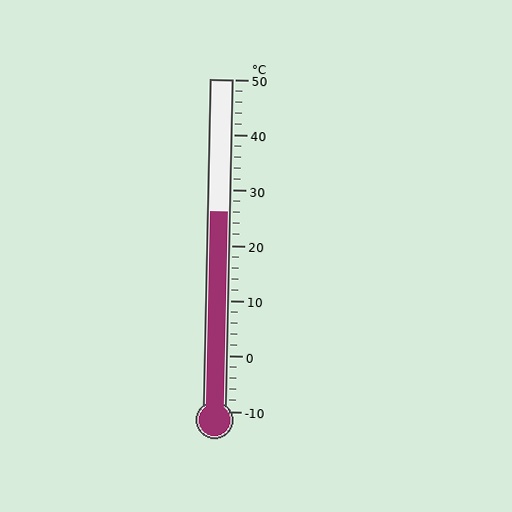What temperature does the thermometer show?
The thermometer shows approximately 26°C.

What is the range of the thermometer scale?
The thermometer scale ranges from -10°C to 50°C.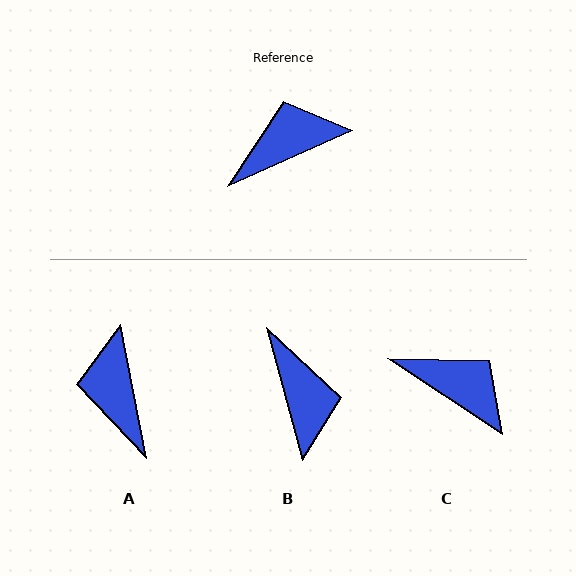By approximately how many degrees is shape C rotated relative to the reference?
Approximately 58 degrees clockwise.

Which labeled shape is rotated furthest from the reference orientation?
B, about 99 degrees away.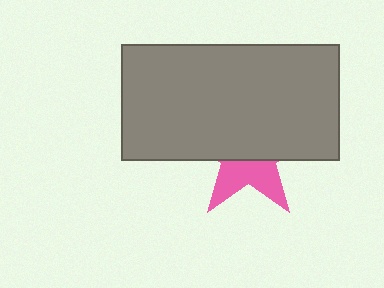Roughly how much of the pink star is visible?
A small part of it is visible (roughly 39%).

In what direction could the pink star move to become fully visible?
The pink star could move down. That would shift it out from behind the gray rectangle entirely.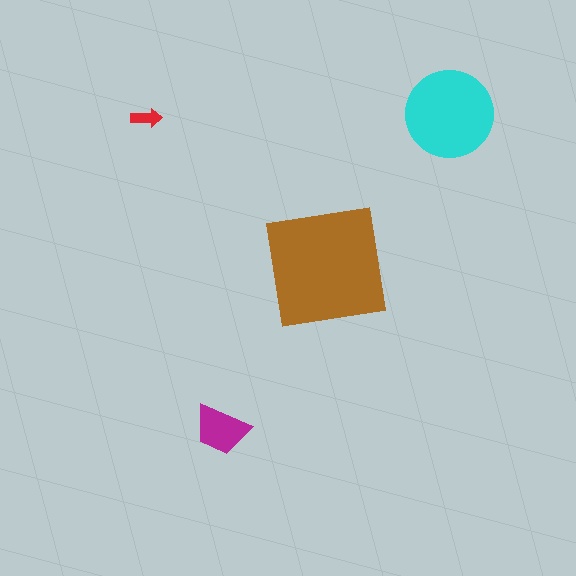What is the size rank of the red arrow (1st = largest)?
4th.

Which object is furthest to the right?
The cyan circle is rightmost.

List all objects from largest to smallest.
The brown square, the cyan circle, the magenta trapezoid, the red arrow.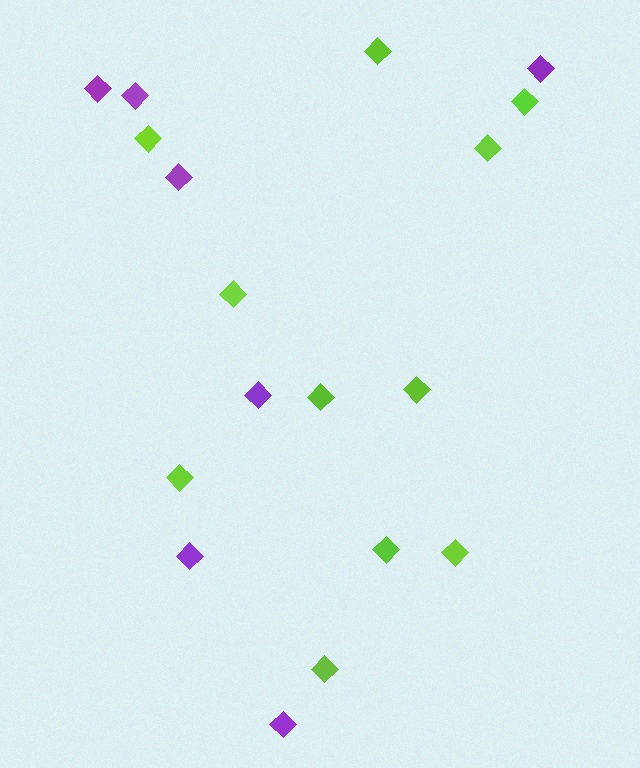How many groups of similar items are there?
There are 2 groups: one group of purple diamonds (7) and one group of lime diamonds (11).